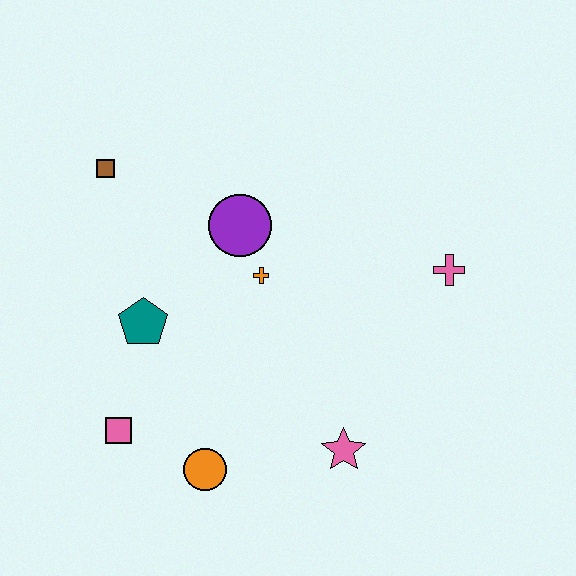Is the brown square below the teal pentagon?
No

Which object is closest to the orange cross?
The purple circle is closest to the orange cross.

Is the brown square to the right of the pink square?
No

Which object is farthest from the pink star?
The brown square is farthest from the pink star.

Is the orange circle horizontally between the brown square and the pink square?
No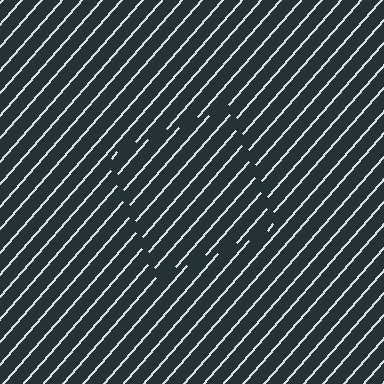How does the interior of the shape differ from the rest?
The interior of the shape contains the same grating, shifted by half a period — the contour is defined by the phase discontinuity where line-ends from the inner and outer gratings abut.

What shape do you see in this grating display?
An illusory square. The interior of the shape contains the same grating, shifted by half a period — the contour is defined by the phase discontinuity where line-ends from the inner and outer gratings abut.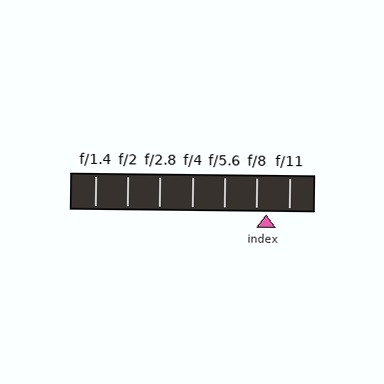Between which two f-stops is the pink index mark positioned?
The index mark is between f/8 and f/11.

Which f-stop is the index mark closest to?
The index mark is closest to f/8.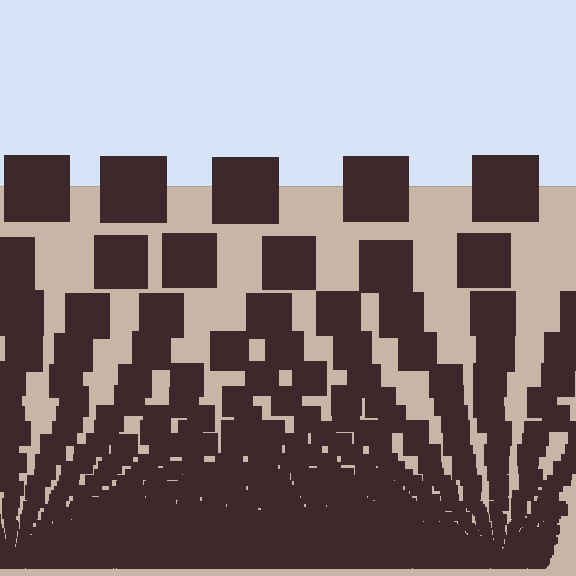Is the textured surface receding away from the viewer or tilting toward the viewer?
The surface appears to tilt toward the viewer. Texture elements get larger and sparser toward the top.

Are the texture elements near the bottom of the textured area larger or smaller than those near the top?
Smaller. The gradient is inverted — elements near the bottom are smaller and denser.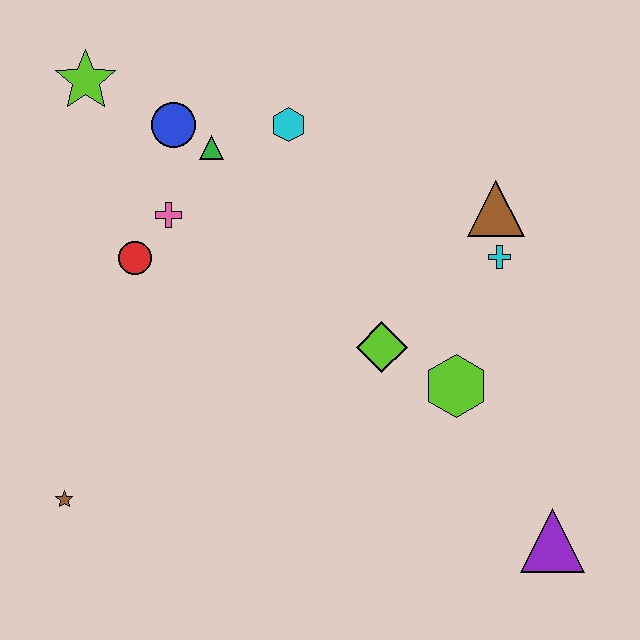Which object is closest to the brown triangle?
The cyan cross is closest to the brown triangle.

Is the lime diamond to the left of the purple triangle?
Yes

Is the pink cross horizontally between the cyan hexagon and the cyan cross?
No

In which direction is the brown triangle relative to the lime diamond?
The brown triangle is above the lime diamond.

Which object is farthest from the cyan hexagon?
The purple triangle is farthest from the cyan hexagon.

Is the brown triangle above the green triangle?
No